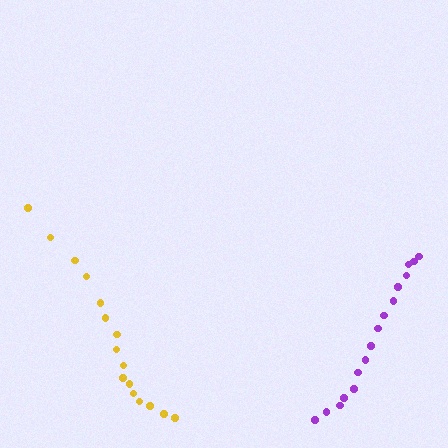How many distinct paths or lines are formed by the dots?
There are 2 distinct paths.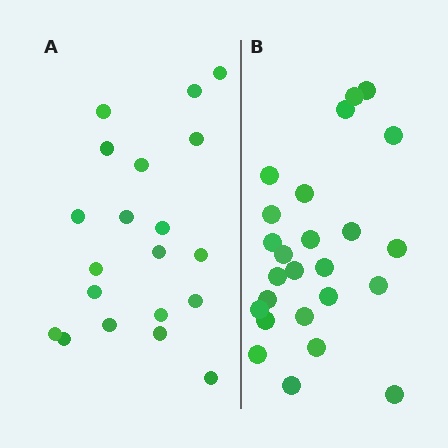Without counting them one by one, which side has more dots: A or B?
Region B (the right region) has more dots.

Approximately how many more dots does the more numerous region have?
Region B has about 5 more dots than region A.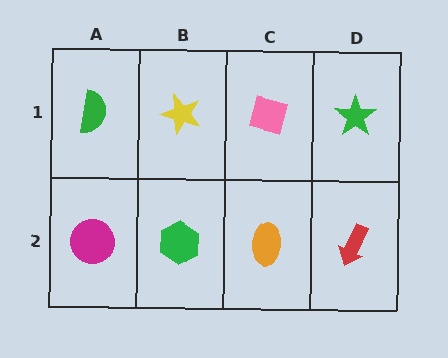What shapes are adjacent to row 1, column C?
An orange ellipse (row 2, column C), a yellow star (row 1, column B), a green star (row 1, column D).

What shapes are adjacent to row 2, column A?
A green semicircle (row 1, column A), a green hexagon (row 2, column B).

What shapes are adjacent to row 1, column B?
A green hexagon (row 2, column B), a green semicircle (row 1, column A), a pink diamond (row 1, column C).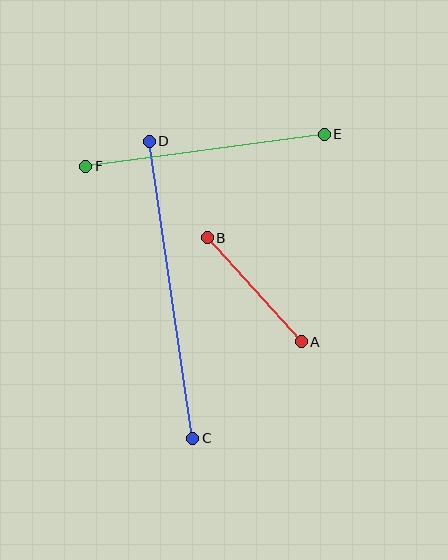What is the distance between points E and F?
The distance is approximately 240 pixels.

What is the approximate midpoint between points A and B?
The midpoint is at approximately (254, 290) pixels.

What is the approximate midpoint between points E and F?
The midpoint is at approximately (205, 150) pixels.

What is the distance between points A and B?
The distance is approximately 140 pixels.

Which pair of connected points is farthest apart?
Points C and D are farthest apart.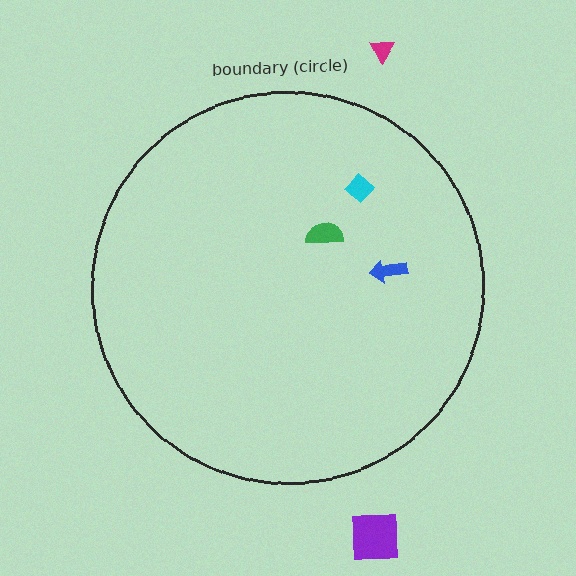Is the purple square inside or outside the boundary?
Outside.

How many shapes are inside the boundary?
3 inside, 2 outside.